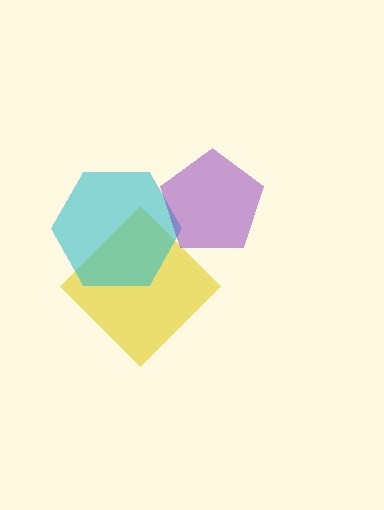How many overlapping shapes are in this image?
There are 3 overlapping shapes in the image.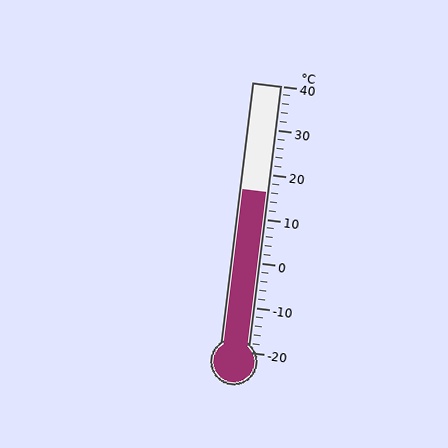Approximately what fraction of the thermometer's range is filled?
The thermometer is filled to approximately 60% of its range.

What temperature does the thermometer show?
The thermometer shows approximately 16°C.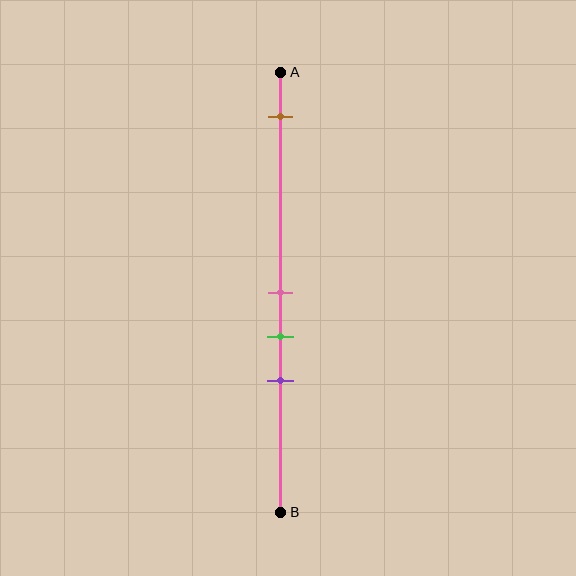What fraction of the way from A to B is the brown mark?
The brown mark is approximately 10% (0.1) of the way from A to B.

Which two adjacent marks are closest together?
The pink and green marks are the closest adjacent pair.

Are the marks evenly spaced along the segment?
No, the marks are not evenly spaced.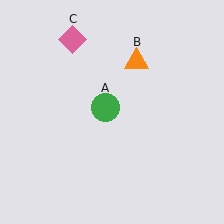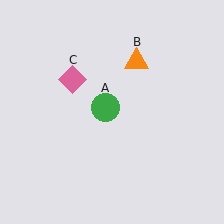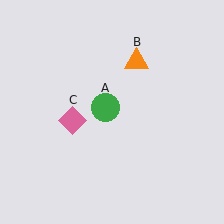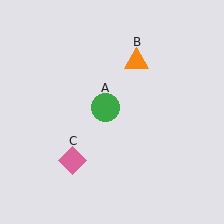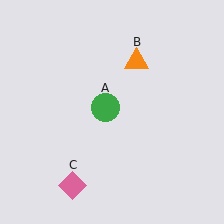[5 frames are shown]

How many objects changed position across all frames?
1 object changed position: pink diamond (object C).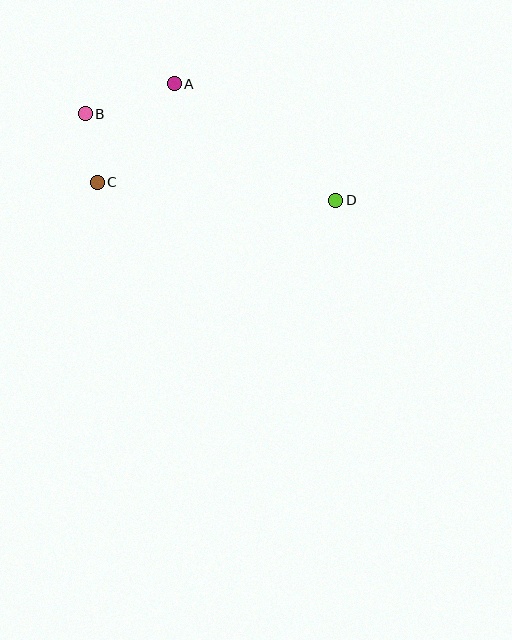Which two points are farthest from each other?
Points B and D are farthest from each other.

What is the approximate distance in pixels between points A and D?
The distance between A and D is approximately 199 pixels.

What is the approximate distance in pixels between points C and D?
The distance between C and D is approximately 239 pixels.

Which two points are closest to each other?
Points B and C are closest to each other.